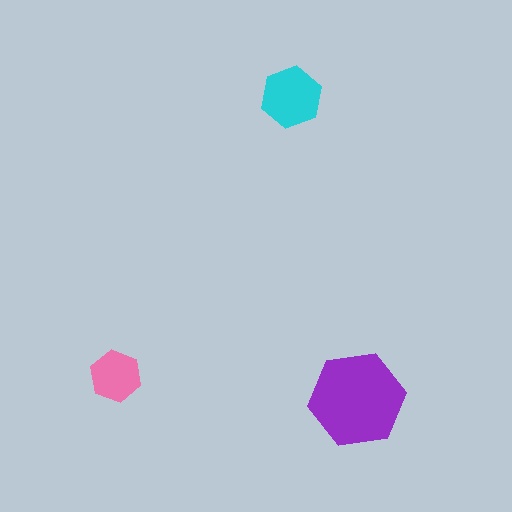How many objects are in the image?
There are 3 objects in the image.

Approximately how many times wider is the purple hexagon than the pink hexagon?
About 2 times wider.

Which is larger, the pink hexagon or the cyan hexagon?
The cyan one.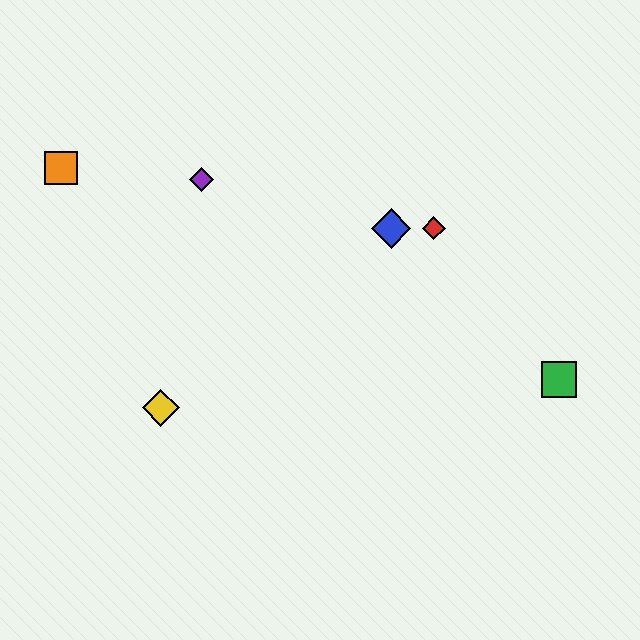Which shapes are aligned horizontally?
The red diamond, the blue diamond are aligned horizontally.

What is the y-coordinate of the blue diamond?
The blue diamond is at y≈228.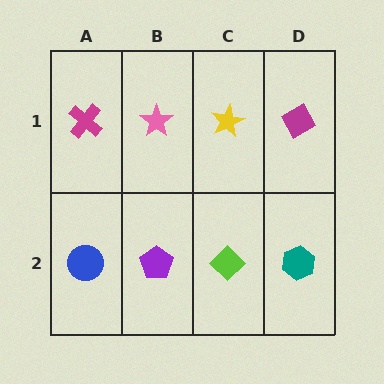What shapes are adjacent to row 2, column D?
A magenta diamond (row 1, column D), a lime diamond (row 2, column C).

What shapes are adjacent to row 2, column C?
A yellow star (row 1, column C), a purple pentagon (row 2, column B), a teal hexagon (row 2, column D).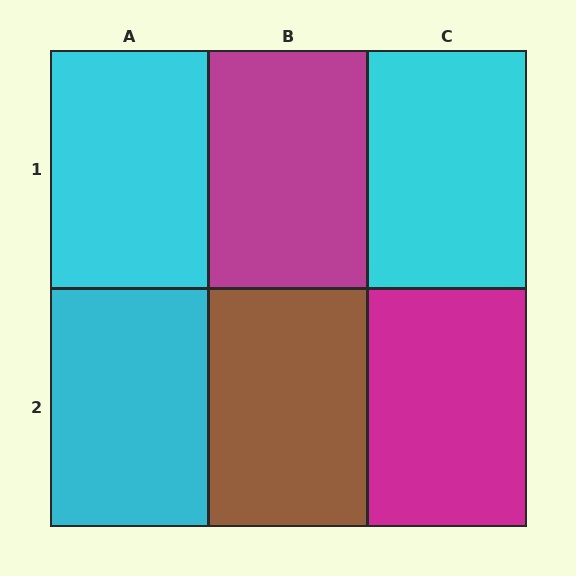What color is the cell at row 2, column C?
Magenta.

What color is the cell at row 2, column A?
Cyan.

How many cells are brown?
1 cell is brown.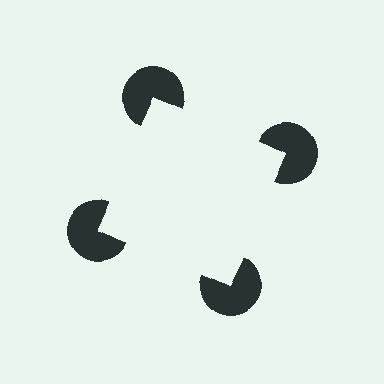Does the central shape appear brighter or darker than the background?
It typically appears slightly brighter than the background, even though no actual brightness change is drawn.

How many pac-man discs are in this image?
There are 4 — one at each vertex of the illusory square.